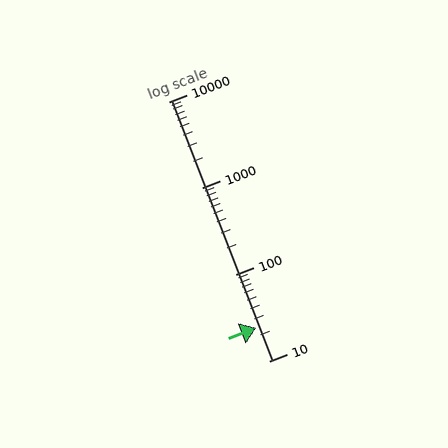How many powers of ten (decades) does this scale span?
The scale spans 3 decades, from 10 to 10000.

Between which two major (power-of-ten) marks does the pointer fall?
The pointer is between 10 and 100.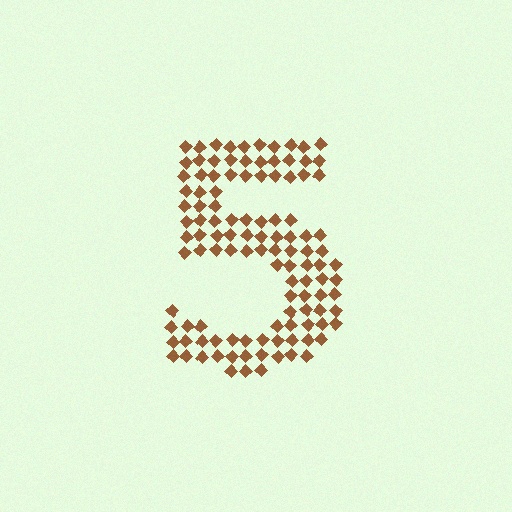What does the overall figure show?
The overall figure shows the digit 5.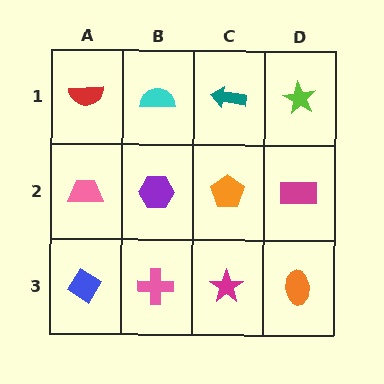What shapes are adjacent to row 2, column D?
A lime star (row 1, column D), an orange ellipse (row 3, column D), an orange pentagon (row 2, column C).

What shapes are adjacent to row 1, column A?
A pink trapezoid (row 2, column A), a cyan semicircle (row 1, column B).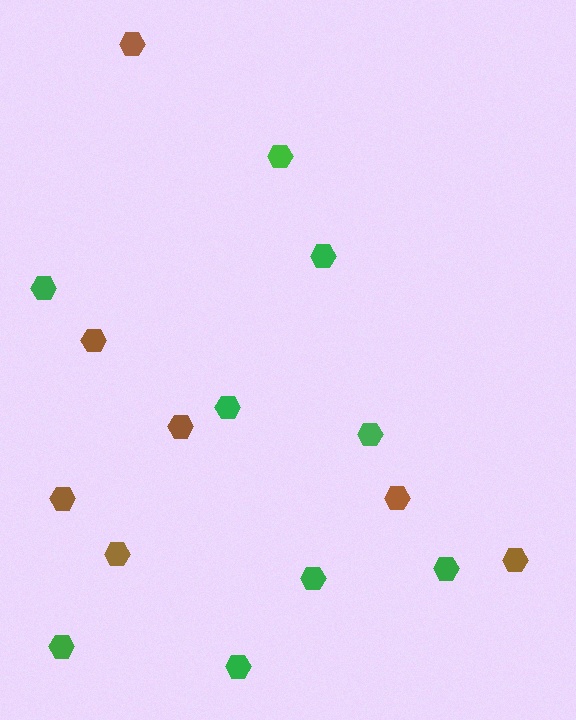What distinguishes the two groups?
There are 2 groups: one group of green hexagons (9) and one group of brown hexagons (7).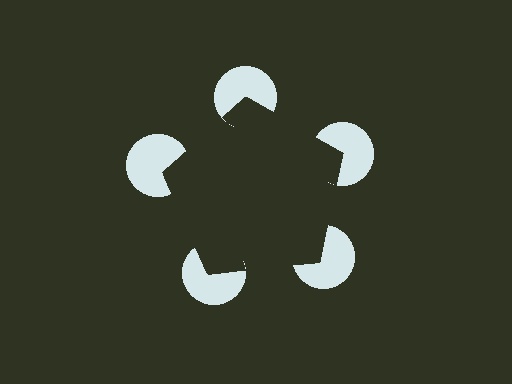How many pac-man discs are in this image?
There are 5 — one at each vertex of the illusory pentagon.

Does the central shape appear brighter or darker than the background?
It typically appears slightly darker than the background, even though no actual brightness change is drawn.